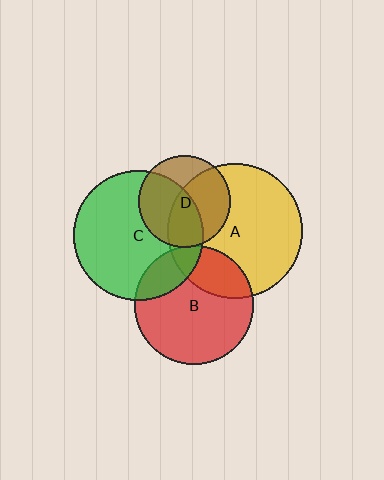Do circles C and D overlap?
Yes.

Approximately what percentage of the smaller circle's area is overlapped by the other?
Approximately 55%.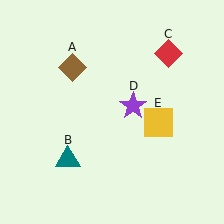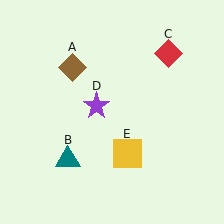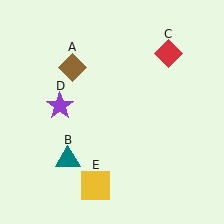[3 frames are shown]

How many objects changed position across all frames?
2 objects changed position: purple star (object D), yellow square (object E).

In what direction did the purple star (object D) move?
The purple star (object D) moved left.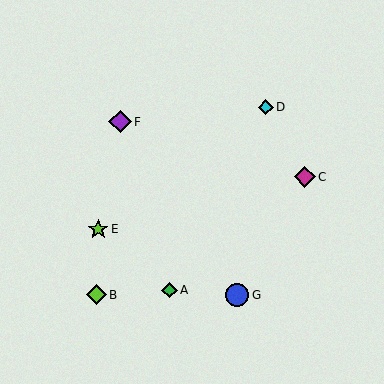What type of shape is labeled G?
Shape G is a blue circle.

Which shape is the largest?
The blue circle (labeled G) is the largest.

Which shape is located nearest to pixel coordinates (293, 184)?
The magenta diamond (labeled C) at (305, 177) is nearest to that location.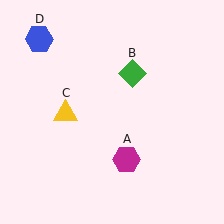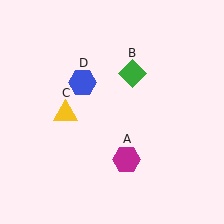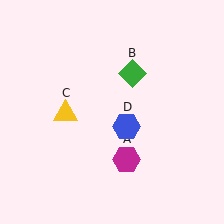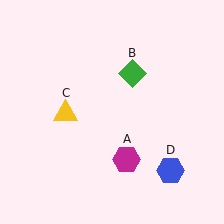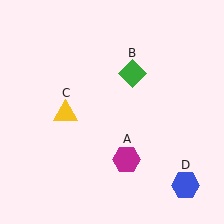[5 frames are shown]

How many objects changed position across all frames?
1 object changed position: blue hexagon (object D).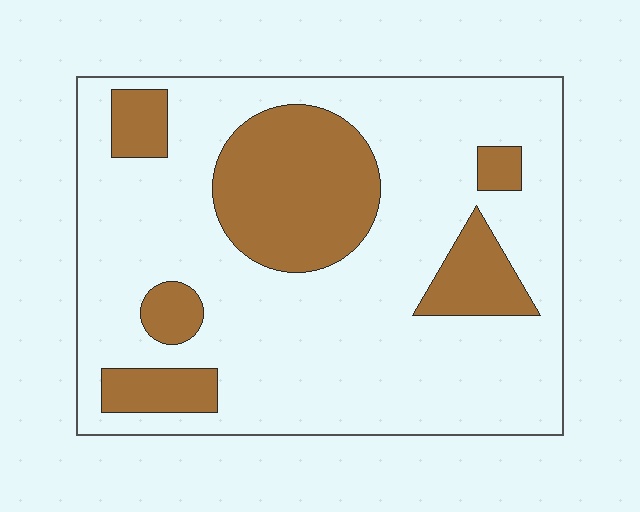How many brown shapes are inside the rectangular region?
6.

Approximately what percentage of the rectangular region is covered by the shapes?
Approximately 25%.